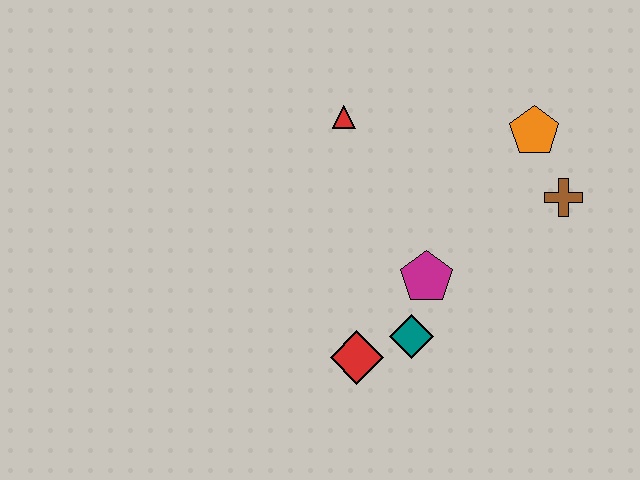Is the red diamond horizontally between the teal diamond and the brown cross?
No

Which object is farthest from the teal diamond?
The orange pentagon is farthest from the teal diamond.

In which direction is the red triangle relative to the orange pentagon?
The red triangle is to the left of the orange pentagon.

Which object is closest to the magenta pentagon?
The teal diamond is closest to the magenta pentagon.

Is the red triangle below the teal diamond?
No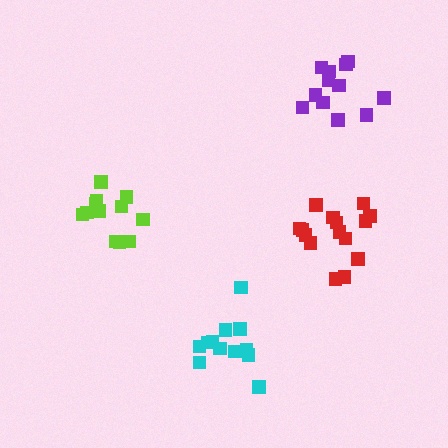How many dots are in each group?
Group 1: 15 dots, Group 2: 12 dots, Group 3: 12 dots, Group 4: 12 dots (51 total).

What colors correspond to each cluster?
The clusters are colored: red, lime, purple, cyan.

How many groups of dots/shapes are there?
There are 4 groups.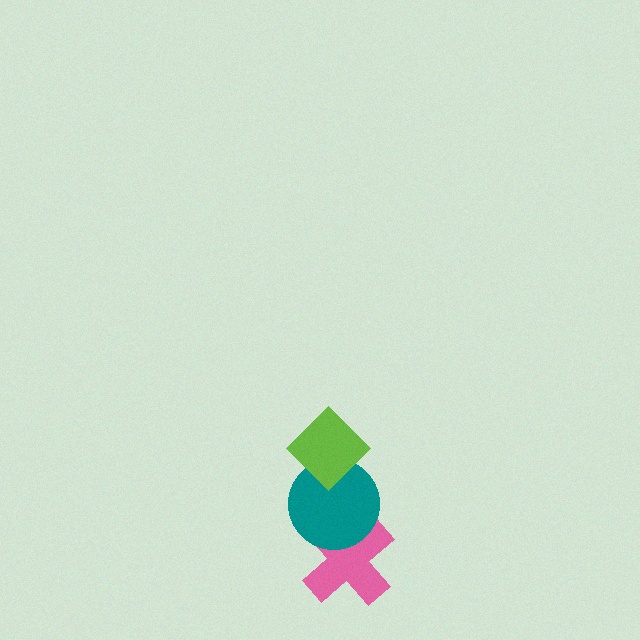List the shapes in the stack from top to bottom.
From top to bottom: the lime diamond, the teal circle, the pink cross.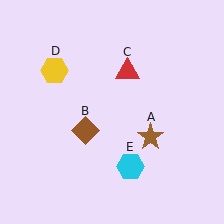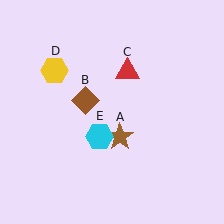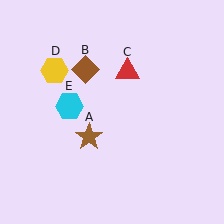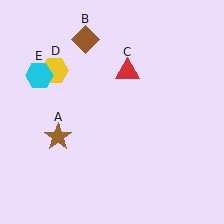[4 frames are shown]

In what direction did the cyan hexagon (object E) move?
The cyan hexagon (object E) moved up and to the left.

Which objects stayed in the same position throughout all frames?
Red triangle (object C) and yellow hexagon (object D) remained stationary.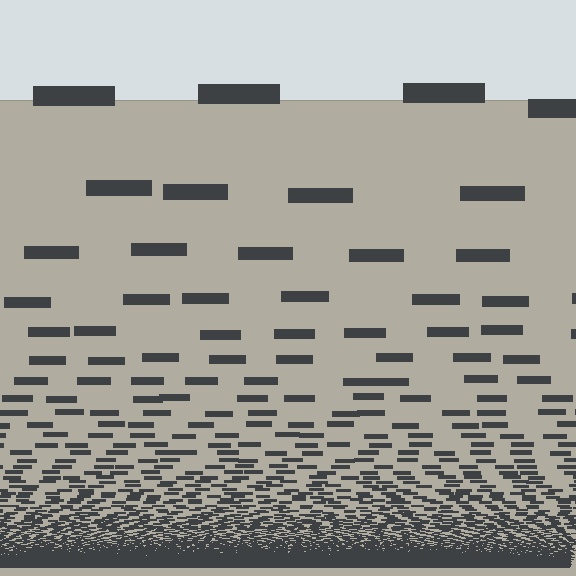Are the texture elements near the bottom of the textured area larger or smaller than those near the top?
Smaller. The gradient is inverted — elements near the bottom are smaller and denser.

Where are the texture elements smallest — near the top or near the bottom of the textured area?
Near the bottom.